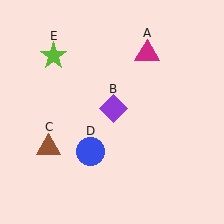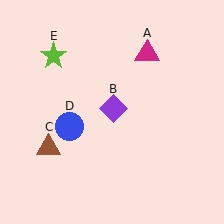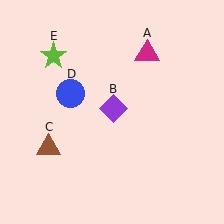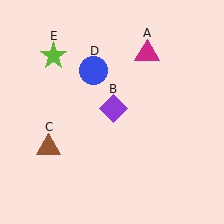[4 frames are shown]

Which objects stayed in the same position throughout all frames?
Magenta triangle (object A) and purple diamond (object B) and brown triangle (object C) and lime star (object E) remained stationary.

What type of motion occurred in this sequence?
The blue circle (object D) rotated clockwise around the center of the scene.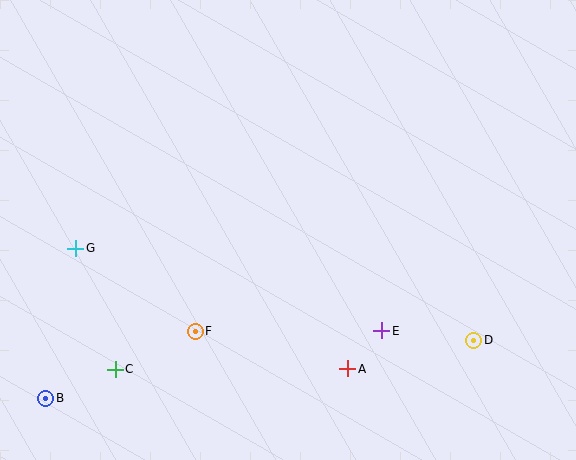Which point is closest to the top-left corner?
Point G is closest to the top-left corner.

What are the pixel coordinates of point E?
Point E is at (382, 331).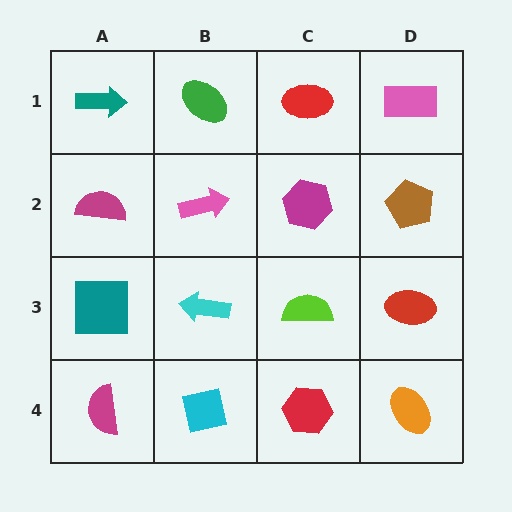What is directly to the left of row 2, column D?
A magenta hexagon.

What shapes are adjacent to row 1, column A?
A magenta semicircle (row 2, column A), a green ellipse (row 1, column B).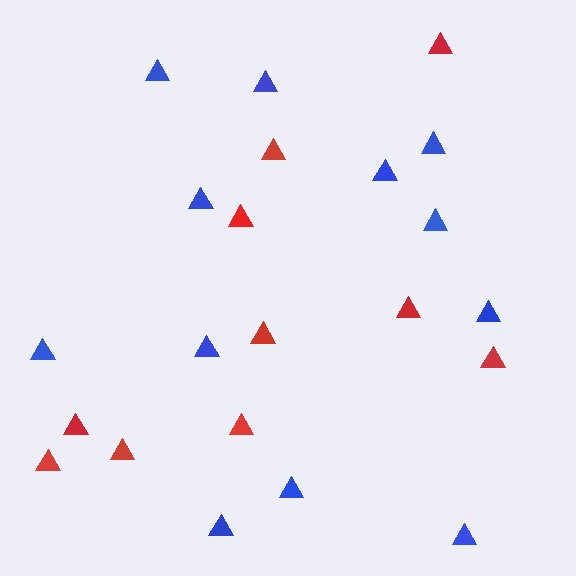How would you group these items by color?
There are 2 groups: one group of red triangles (10) and one group of blue triangles (12).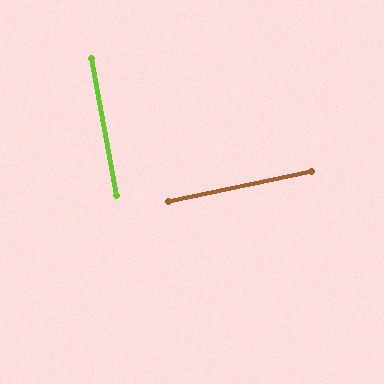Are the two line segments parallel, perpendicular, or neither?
Perpendicular — they meet at approximately 89°.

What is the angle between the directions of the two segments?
Approximately 89 degrees.